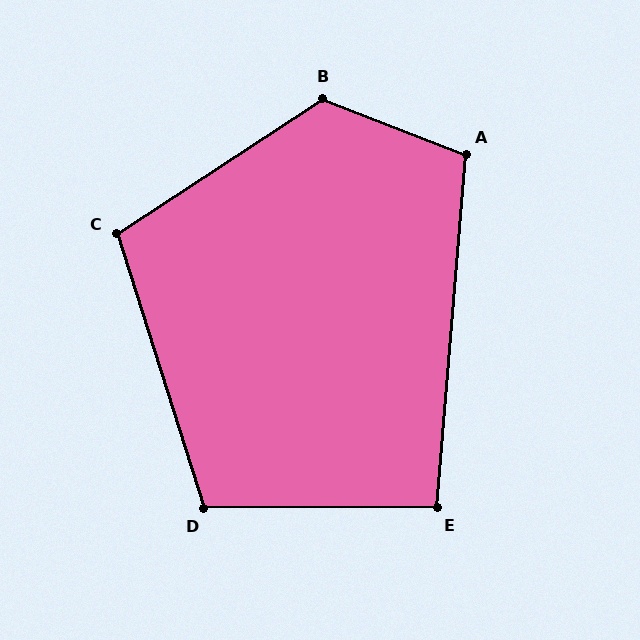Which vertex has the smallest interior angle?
E, at approximately 95 degrees.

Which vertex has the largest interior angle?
B, at approximately 126 degrees.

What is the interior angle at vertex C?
Approximately 106 degrees (obtuse).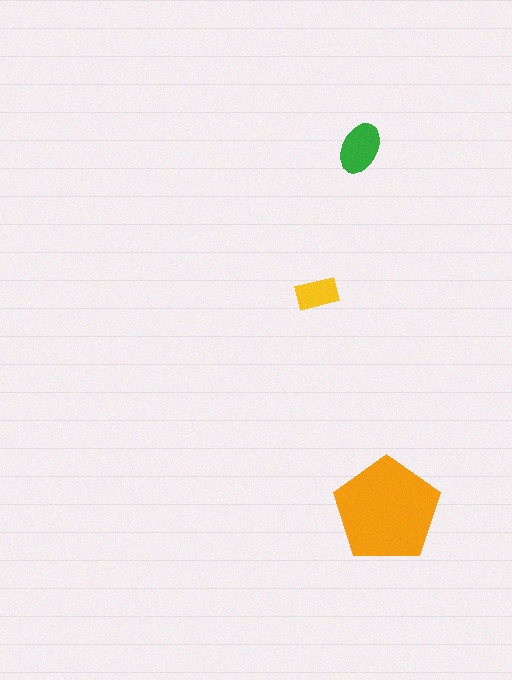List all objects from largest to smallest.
The orange pentagon, the green ellipse, the yellow rectangle.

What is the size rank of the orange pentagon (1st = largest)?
1st.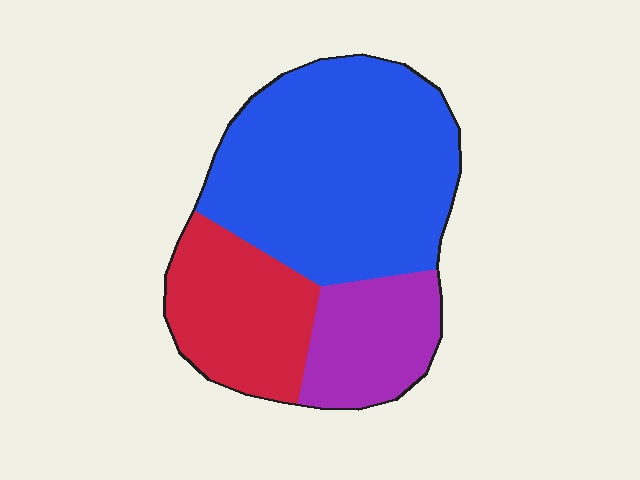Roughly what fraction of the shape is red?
Red takes up about one quarter (1/4) of the shape.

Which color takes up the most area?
Blue, at roughly 55%.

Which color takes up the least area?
Purple, at roughly 20%.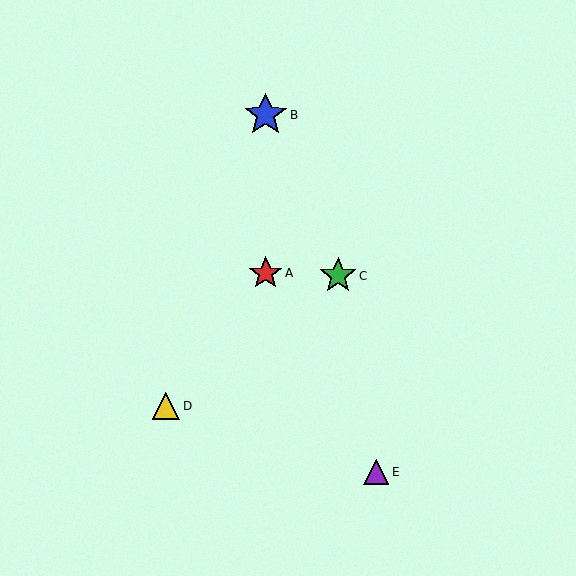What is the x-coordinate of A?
Object A is at x≈266.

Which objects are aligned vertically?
Objects A, B are aligned vertically.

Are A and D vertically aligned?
No, A is at x≈266 and D is at x≈166.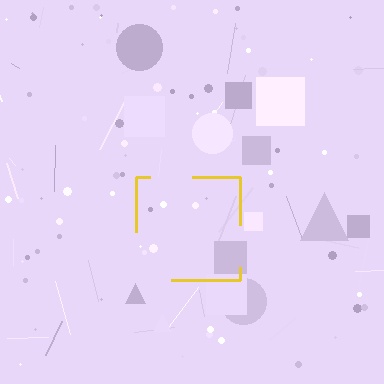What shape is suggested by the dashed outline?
The dashed outline suggests a square.